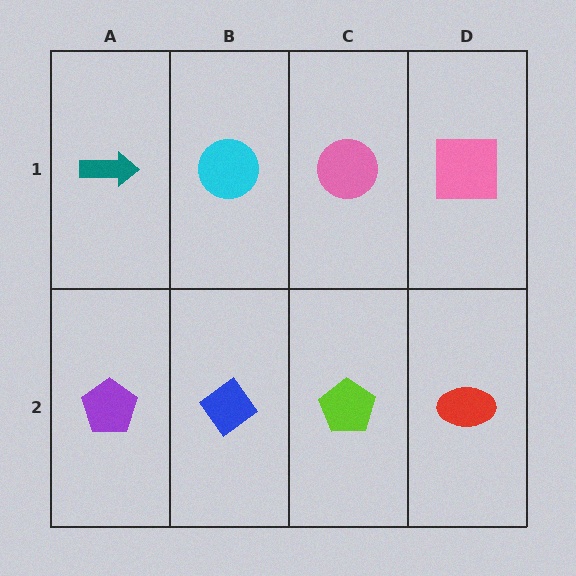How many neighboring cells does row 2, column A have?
2.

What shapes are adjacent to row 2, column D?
A pink square (row 1, column D), a lime pentagon (row 2, column C).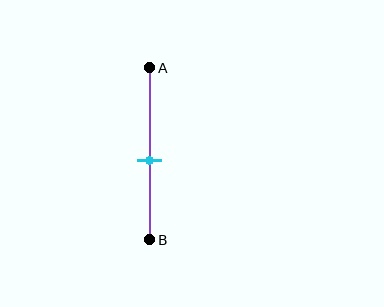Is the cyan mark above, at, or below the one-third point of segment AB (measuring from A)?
The cyan mark is below the one-third point of segment AB.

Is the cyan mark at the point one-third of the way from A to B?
No, the mark is at about 55% from A, not at the 33% one-third point.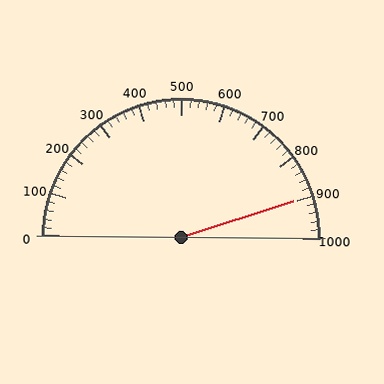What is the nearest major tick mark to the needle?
The nearest major tick mark is 900.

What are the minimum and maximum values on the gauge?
The gauge ranges from 0 to 1000.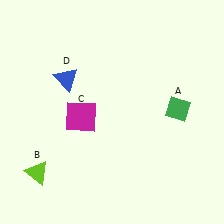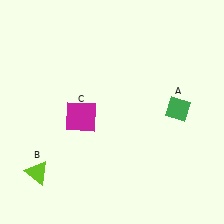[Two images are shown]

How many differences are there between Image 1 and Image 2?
There is 1 difference between the two images.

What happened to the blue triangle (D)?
The blue triangle (D) was removed in Image 2. It was in the top-left area of Image 1.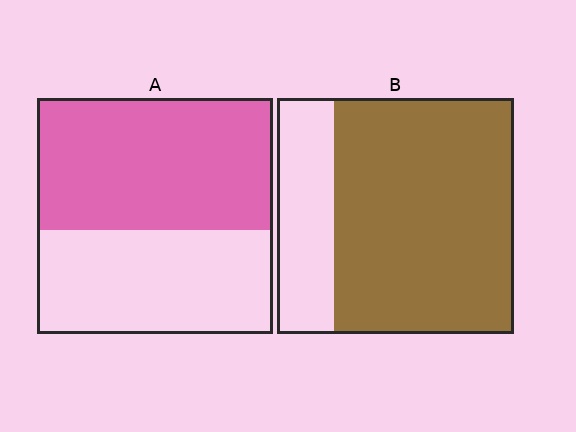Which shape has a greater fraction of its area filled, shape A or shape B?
Shape B.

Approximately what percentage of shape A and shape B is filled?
A is approximately 55% and B is approximately 75%.